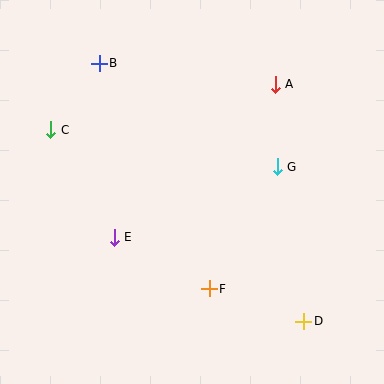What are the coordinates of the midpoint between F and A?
The midpoint between F and A is at (242, 186).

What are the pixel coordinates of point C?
Point C is at (51, 130).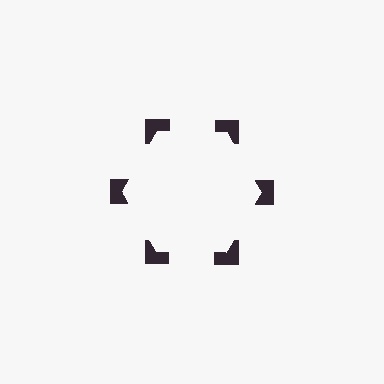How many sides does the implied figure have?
6 sides.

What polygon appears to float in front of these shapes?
An illusory hexagon — its edges are inferred from the aligned wedge cuts in the notched squares, not physically drawn.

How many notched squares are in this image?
There are 6 — one at each vertex of the illusory hexagon.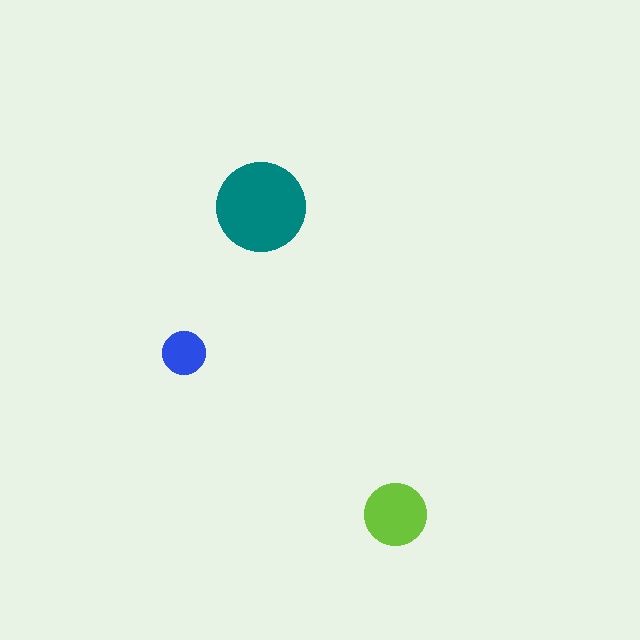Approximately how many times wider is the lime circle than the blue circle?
About 1.5 times wider.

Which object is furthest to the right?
The lime circle is rightmost.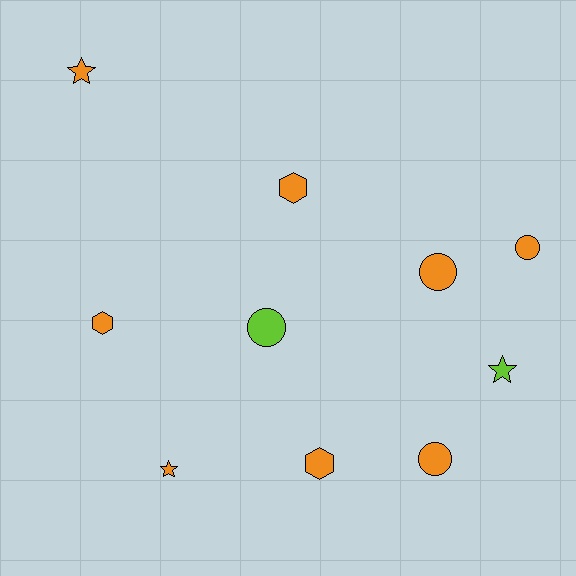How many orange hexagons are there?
There are 3 orange hexagons.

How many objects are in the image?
There are 10 objects.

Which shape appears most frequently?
Circle, with 4 objects.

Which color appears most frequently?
Orange, with 8 objects.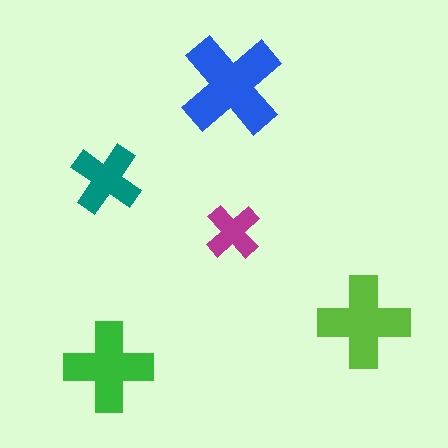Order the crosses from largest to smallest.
the blue one, the lime one, the green one, the teal one, the magenta one.